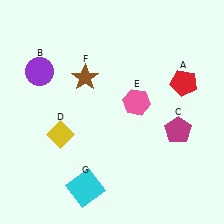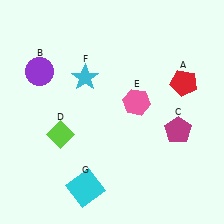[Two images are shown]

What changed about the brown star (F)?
In Image 1, F is brown. In Image 2, it changed to cyan.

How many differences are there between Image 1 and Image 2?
There are 2 differences between the two images.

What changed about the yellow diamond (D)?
In Image 1, D is yellow. In Image 2, it changed to lime.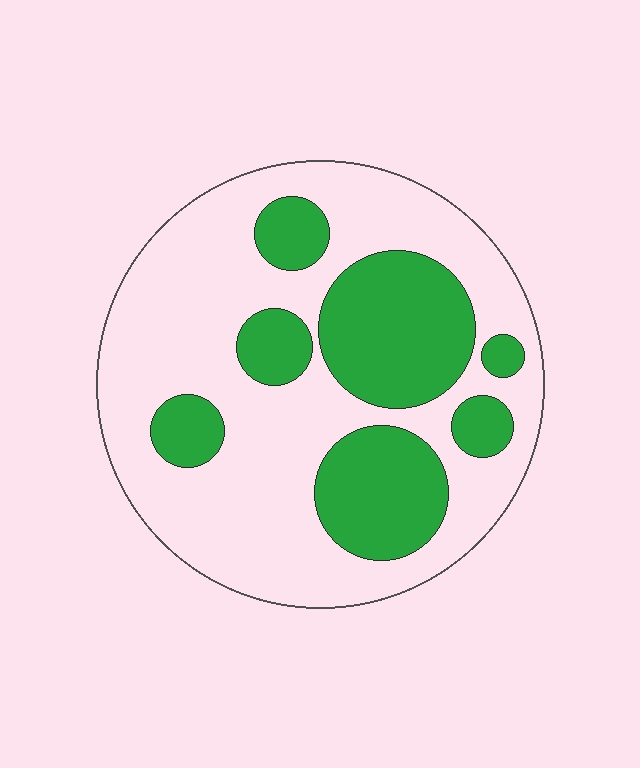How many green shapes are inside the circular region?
7.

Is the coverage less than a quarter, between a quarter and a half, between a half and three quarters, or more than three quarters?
Between a quarter and a half.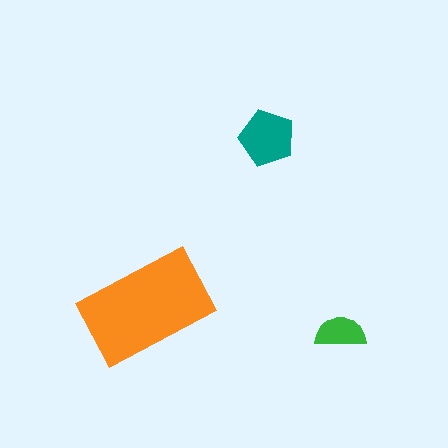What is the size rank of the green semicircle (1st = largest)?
3rd.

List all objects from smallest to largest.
The green semicircle, the teal pentagon, the orange rectangle.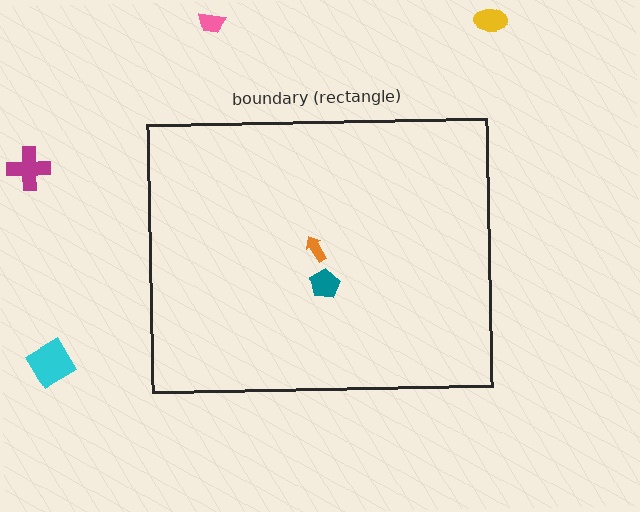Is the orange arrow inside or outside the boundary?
Inside.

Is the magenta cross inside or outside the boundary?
Outside.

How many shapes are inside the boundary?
2 inside, 4 outside.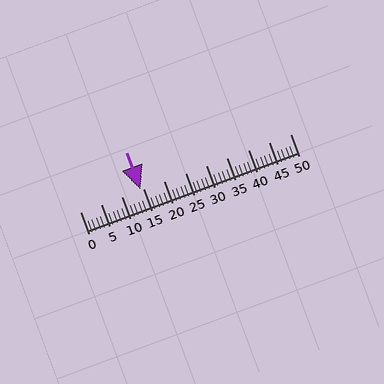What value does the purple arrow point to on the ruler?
The purple arrow points to approximately 14.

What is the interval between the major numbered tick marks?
The major tick marks are spaced 5 units apart.